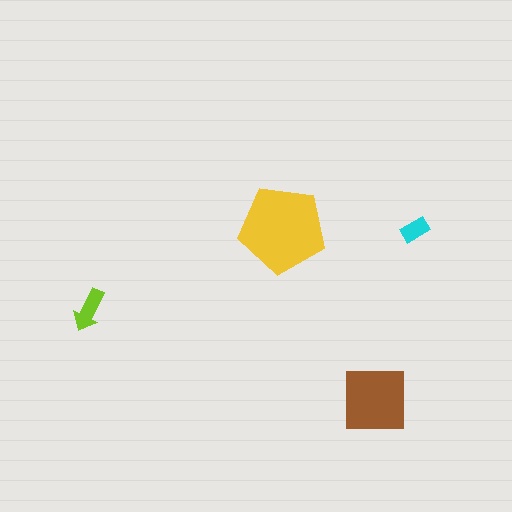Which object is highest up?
The yellow pentagon is topmost.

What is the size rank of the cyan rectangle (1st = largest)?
4th.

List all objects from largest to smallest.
The yellow pentagon, the brown square, the lime arrow, the cyan rectangle.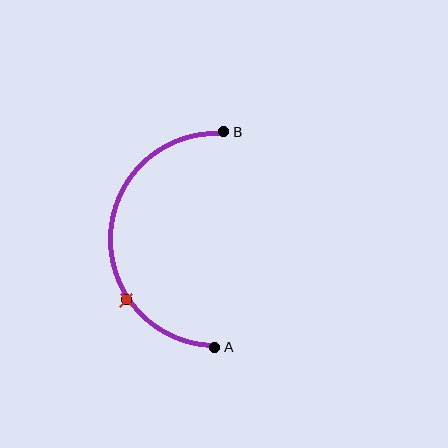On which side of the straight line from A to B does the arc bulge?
The arc bulges to the left of the straight line connecting A and B.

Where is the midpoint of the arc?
The arc midpoint is the point on the curve farthest from the straight line joining A and B. It sits to the left of that line.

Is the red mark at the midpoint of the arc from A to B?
No. The red mark lies on the arc but is closer to endpoint A. The arc midpoint would be at the point on the curve equidistant along the arc from both A and B.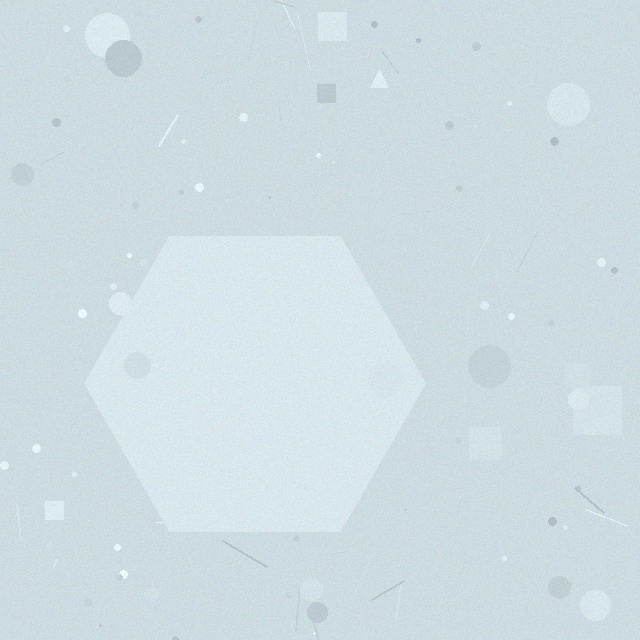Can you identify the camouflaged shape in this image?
The camouflaged shape is a hexagon.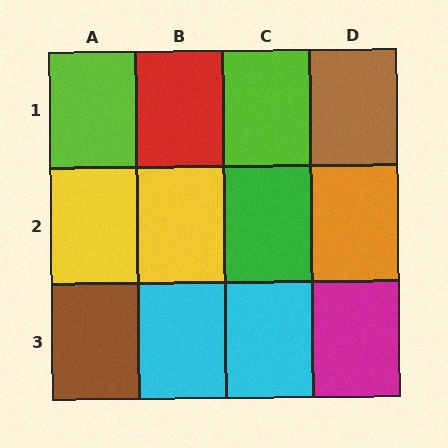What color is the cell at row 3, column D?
Magenta.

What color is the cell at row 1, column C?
Lime.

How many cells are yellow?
2 cells are yellow.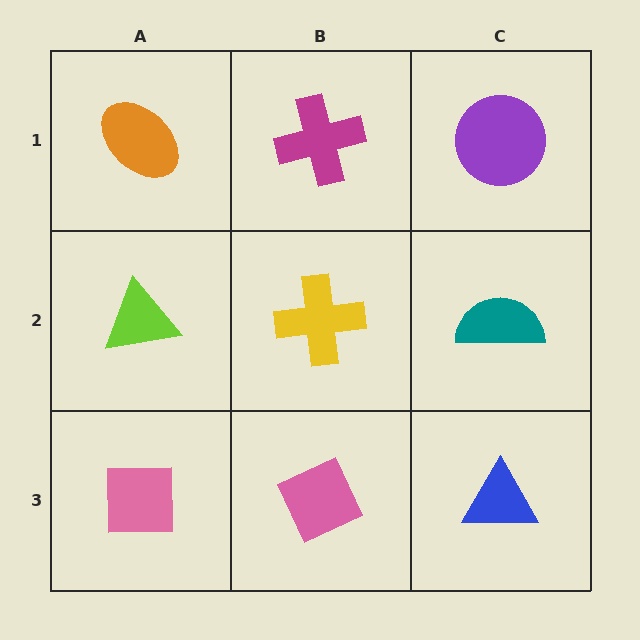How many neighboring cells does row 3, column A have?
2.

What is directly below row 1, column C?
A teal semicircle.